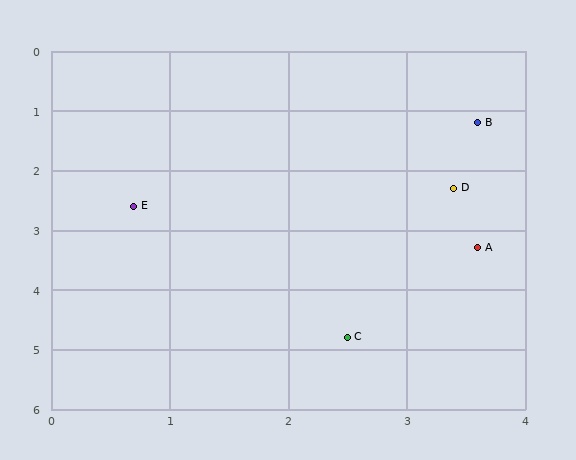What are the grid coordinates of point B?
Point B is at approximately (3.6, 1.2).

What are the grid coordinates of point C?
Point C is at approximately (2.5, 4.8).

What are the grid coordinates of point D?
Point D is at approximately (3.4, 2.3).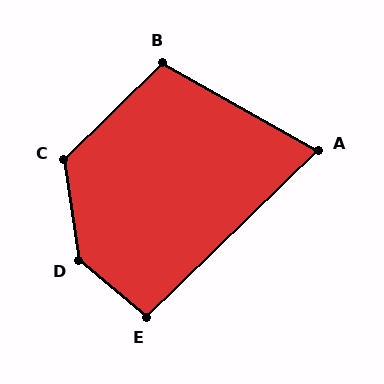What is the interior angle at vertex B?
Approximately 106 degrees (obtuse).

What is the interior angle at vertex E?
Approximately 97 degrees (obtuse).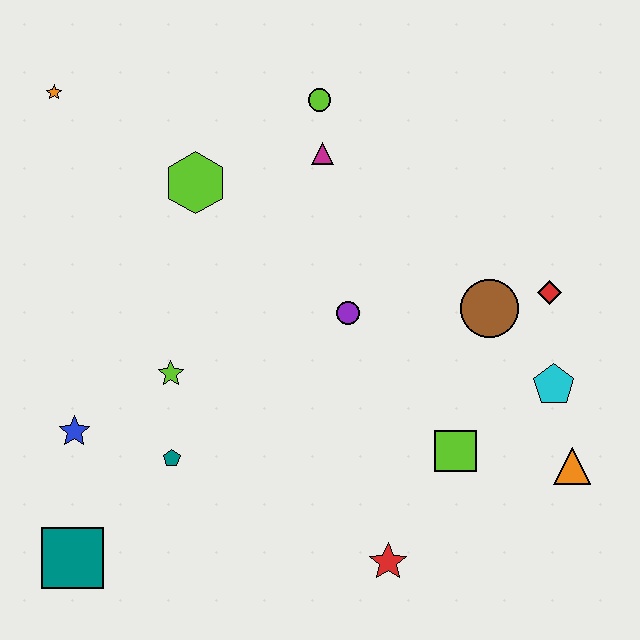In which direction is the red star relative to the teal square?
The red star is to the right of the teal square.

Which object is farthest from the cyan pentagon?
The orange star is farthest from the cyan pentagon.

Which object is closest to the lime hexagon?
The magenta triangle is closest to the lime hexagon.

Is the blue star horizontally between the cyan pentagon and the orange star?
Yes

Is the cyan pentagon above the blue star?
Yes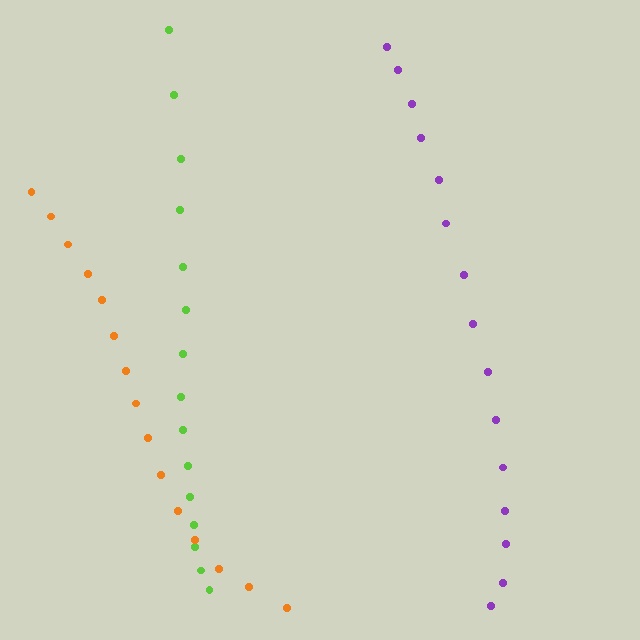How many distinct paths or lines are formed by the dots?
There are 3 distinct paths.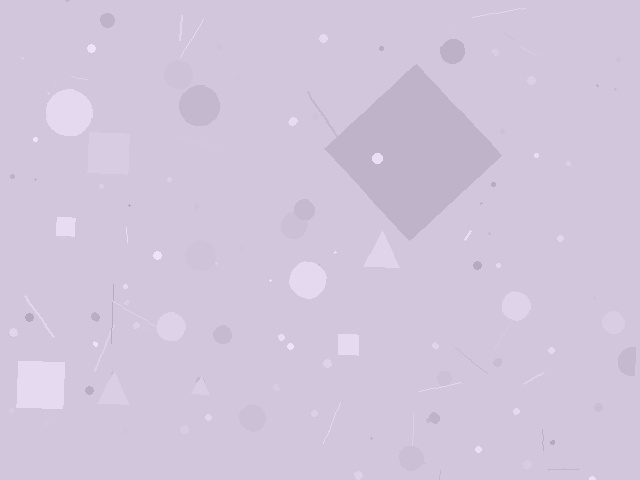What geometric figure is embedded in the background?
A diamond is embedded in the background.